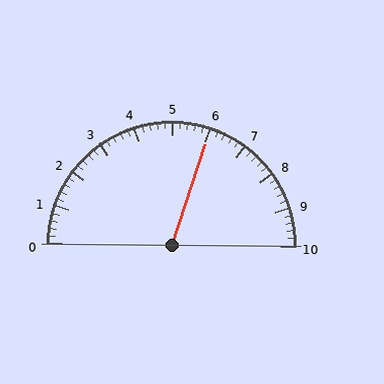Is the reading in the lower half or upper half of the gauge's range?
The reading is in the upper half of the range (0 to 10).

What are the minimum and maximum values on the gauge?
The gauge ranges from 0 to 10.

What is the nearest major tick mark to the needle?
The nearest major tick mark is 6.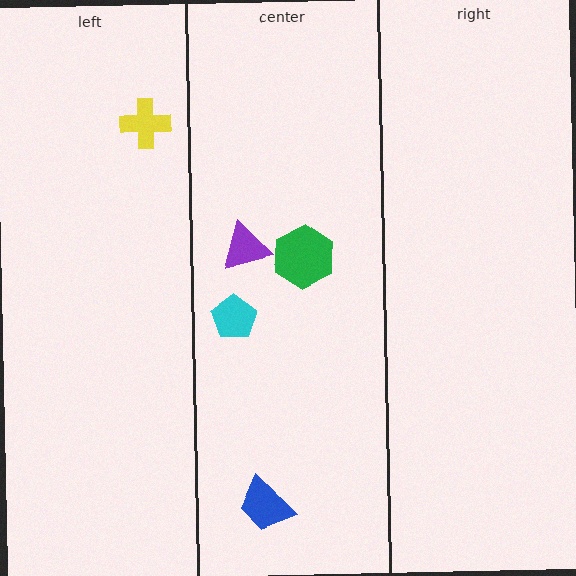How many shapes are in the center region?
4.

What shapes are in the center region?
The cyan pentagon, the blue trapezoid, the green hexagon, the purple triangle.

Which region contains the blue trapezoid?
The center region.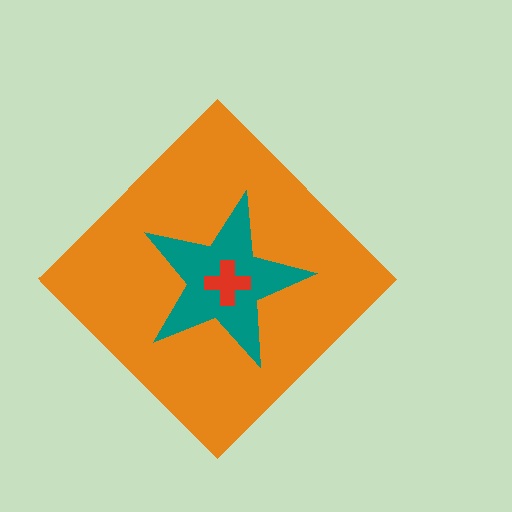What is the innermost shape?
The red cross.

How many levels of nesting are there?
3.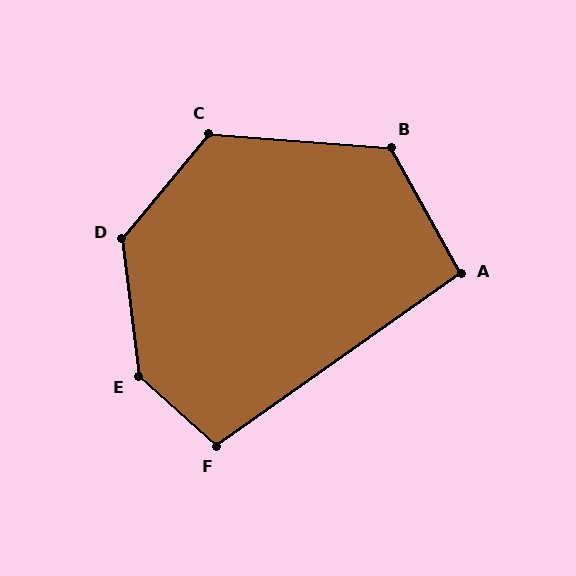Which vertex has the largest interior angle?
E, at approximately 139 degrees.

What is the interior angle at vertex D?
Approximately 133 degrees (obtuse).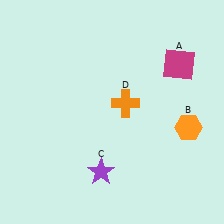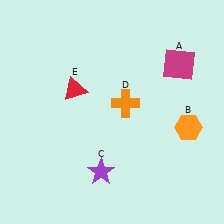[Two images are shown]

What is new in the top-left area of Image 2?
A red triangle (E) was added in the top-left area of Image 2.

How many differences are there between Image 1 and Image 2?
There is 1 difference between the two images.